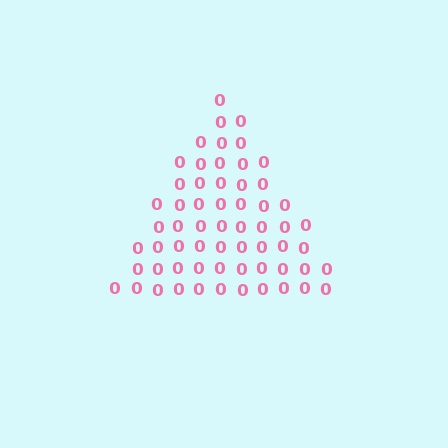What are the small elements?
The small elements are digit 0's.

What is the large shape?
The large shape is a triangle.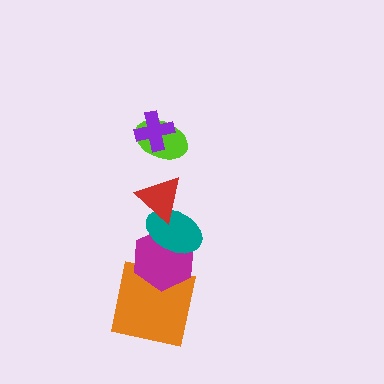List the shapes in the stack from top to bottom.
From top to bottom: the purple cross, the lime ellipse, the red triangle, the teal ellipse, the magenta hexagon, the orange square.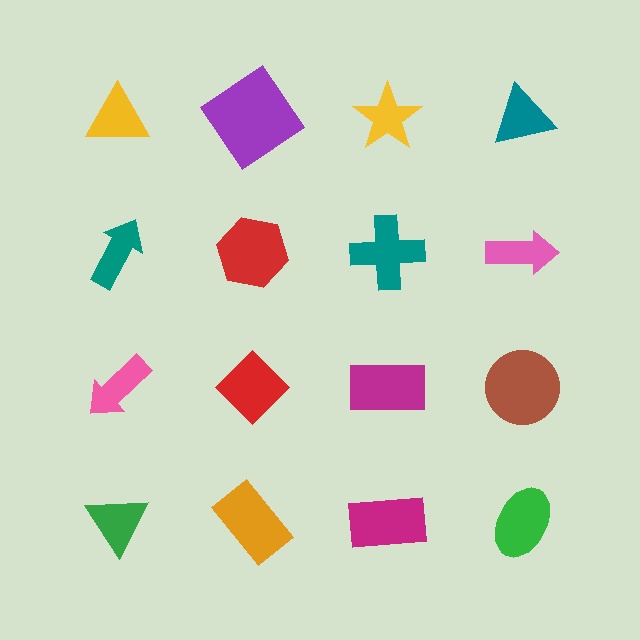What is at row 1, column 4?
A teal triangle.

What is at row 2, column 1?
A teal arrow.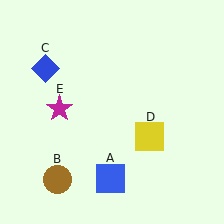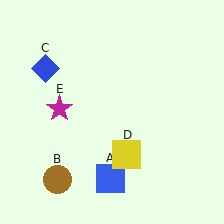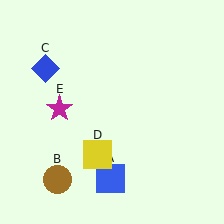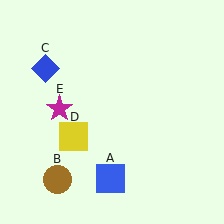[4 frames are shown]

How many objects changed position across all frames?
1 object changed position: yellow square (object D).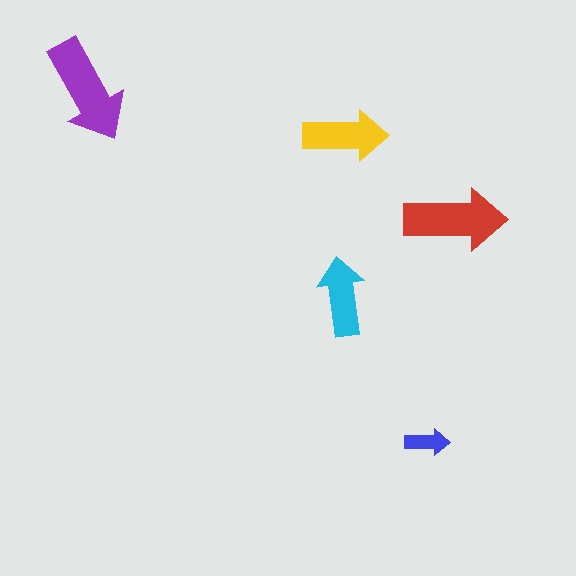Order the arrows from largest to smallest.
the purple one, the red one, the yellow one, the cyan one, the blue one.